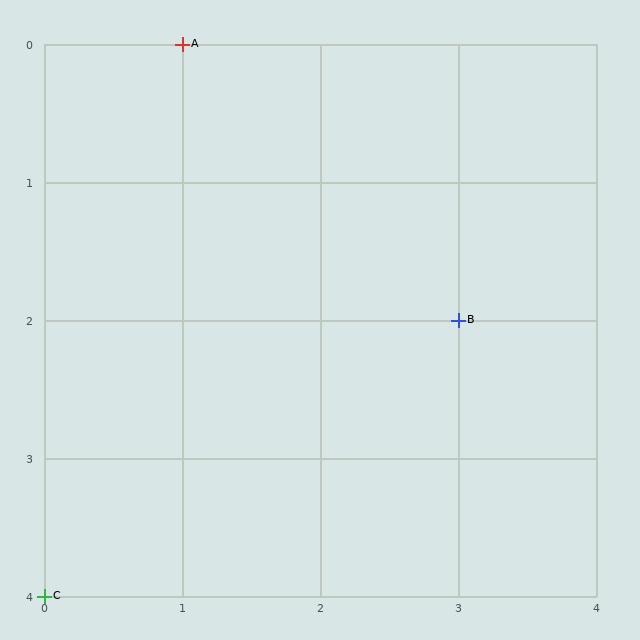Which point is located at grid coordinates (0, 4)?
Point C is at (0, 4).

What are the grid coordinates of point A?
Point A is at grid coordinates (1, 0).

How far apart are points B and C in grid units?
Points B and C are 3 columns and 2 rows apart (about 3.6 grid units diagonally).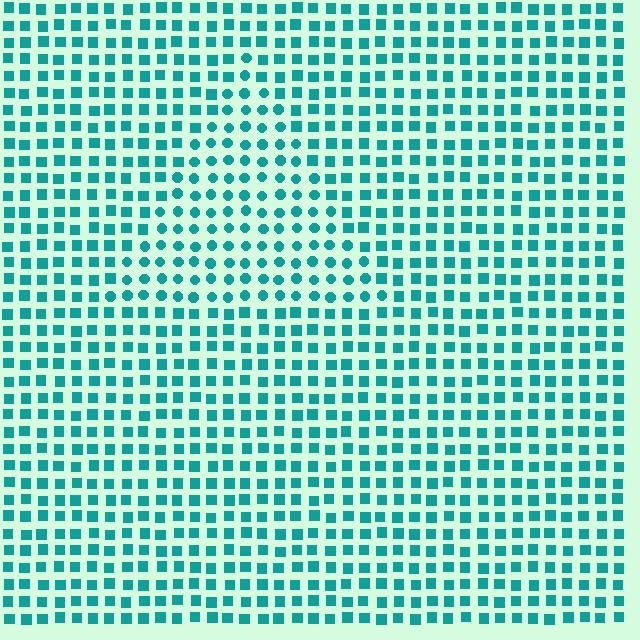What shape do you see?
I see a triangle.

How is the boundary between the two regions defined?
The boundary is defined by a change in element shape: circles inside vs. squares outside. All elements share the same color and spacing.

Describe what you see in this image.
The image is filled with small teal elements arranged in a uniform grid. A triangle-shaped region contains circles, while the surrounding area contains squares. The boundary is defined purely by the change in element shape.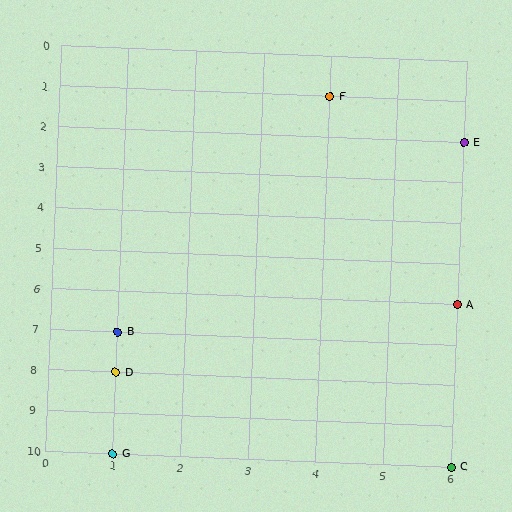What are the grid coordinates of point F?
Point F is at grid coordinates (4, 1).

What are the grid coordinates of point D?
Point D is at grid coordinates (1, 8).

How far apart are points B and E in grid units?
Points B and E are 5 columns and 5 rows apart (about 7.1 grid units diagonally).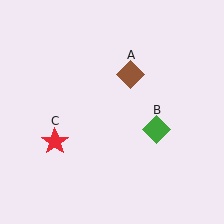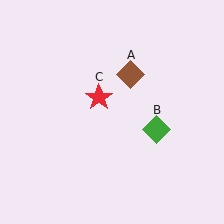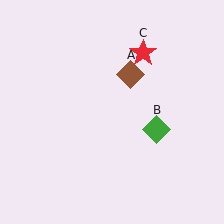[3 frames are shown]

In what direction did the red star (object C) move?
The red star (object C) moved up and to the right.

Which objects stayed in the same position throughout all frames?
Brown diamond (object A) and green diamond (object B) remained stationary.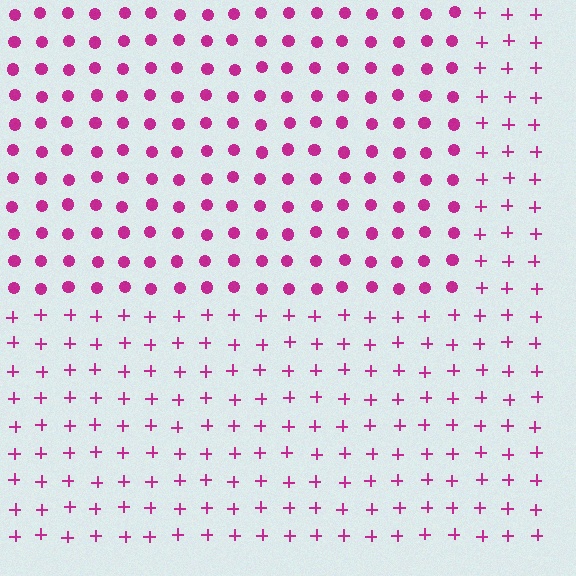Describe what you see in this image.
The image is filled with small magenta elements arranged in a uniform grid. A rectangle-shaped region contains circles, while the surrounding area contains plus signs. The boundary is defined purely by the change in element shape.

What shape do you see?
I see a rectangle.